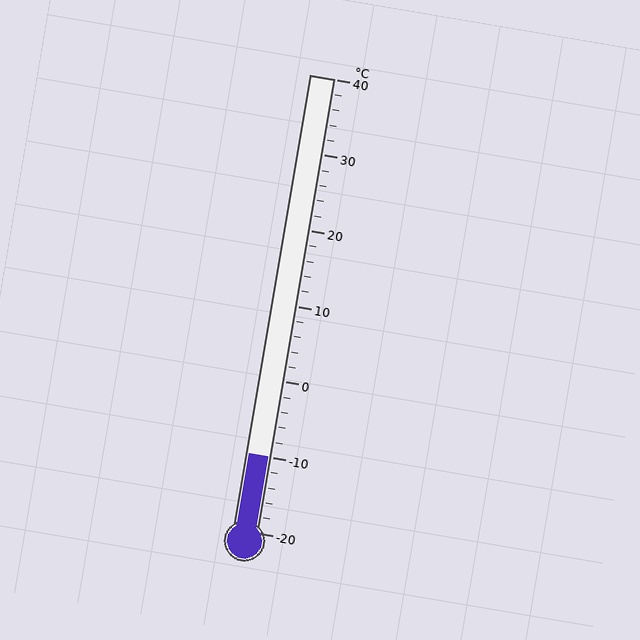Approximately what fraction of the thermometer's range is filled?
The thermometer is filled to approximately 15% of its range.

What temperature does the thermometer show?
The thermometer shows approximately -10°C.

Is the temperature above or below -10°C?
The temperature is at -10°C.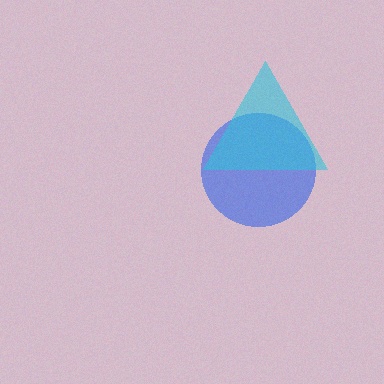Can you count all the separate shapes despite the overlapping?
Yes, there are 2 separate shapes.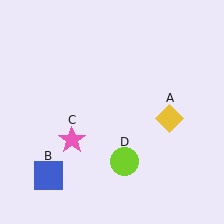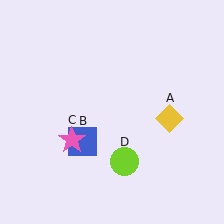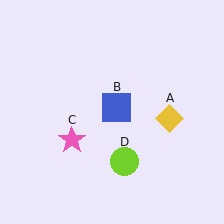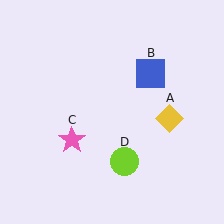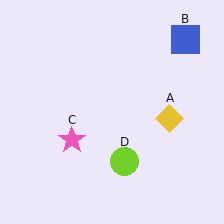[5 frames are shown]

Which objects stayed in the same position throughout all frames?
Yellow diamond (object A) and pink star (object C) and lime circle (object D) remained stationary.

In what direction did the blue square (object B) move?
The blue square (object B) moved up and to the right.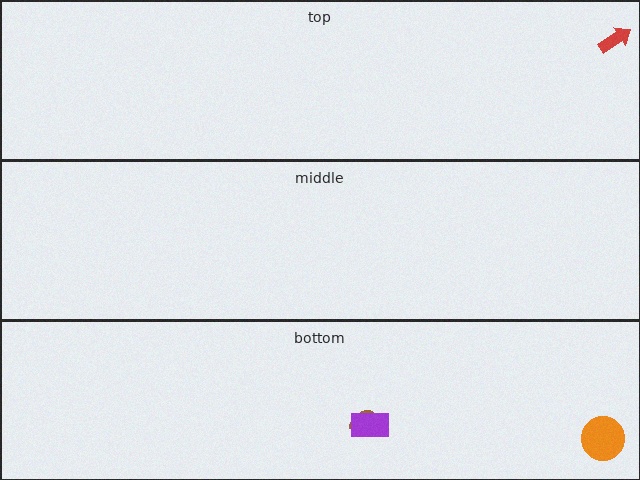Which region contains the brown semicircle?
The bottom region.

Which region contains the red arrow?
The top region.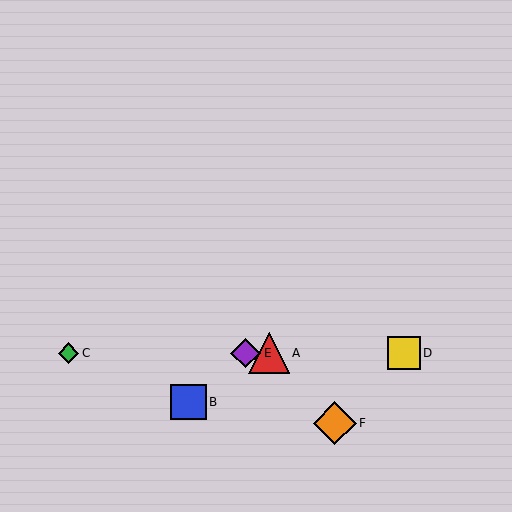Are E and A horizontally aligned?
Yes, both are at y≈353.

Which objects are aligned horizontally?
Objects A, C, D, E are aligned horizontally.